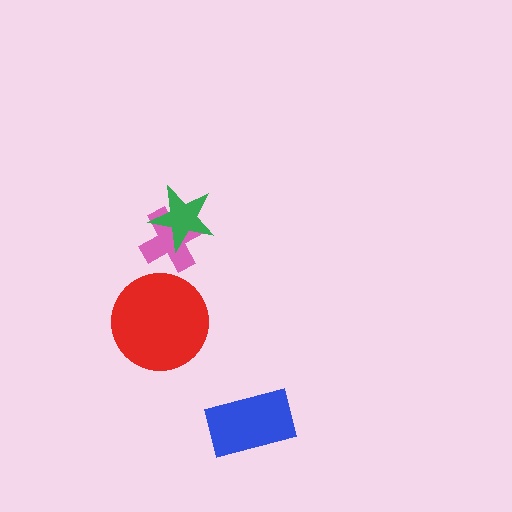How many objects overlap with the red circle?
0 objects overlap with the red circle.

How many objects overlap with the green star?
1 object overlaps with the green star.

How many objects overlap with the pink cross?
1 object overlaps with the pink cross.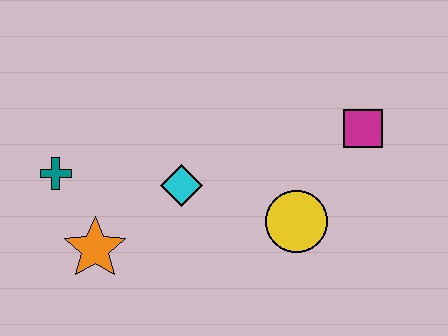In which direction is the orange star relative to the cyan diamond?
The orange star is to the left of the cyan diamond.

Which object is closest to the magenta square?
The yellow circle is closest to the magenta square.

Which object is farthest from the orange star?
The magenta square is farthest from the orange star.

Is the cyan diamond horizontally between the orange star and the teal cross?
No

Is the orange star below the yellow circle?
Yes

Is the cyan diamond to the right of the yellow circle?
No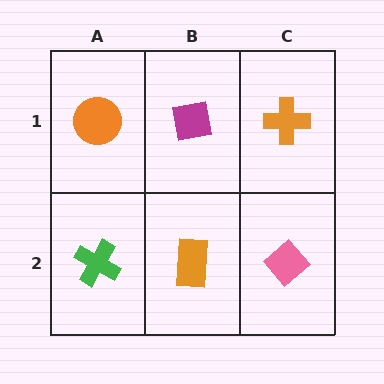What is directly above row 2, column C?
An orange cross.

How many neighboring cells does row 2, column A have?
2.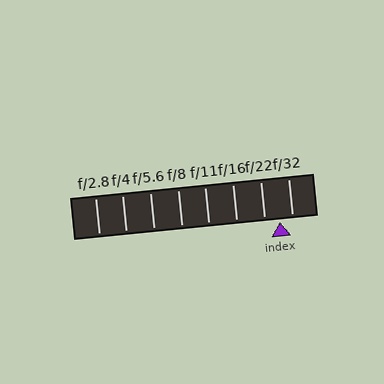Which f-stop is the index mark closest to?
The index mark is closest to f/32.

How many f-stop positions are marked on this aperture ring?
There are 8 f-stop positions marked.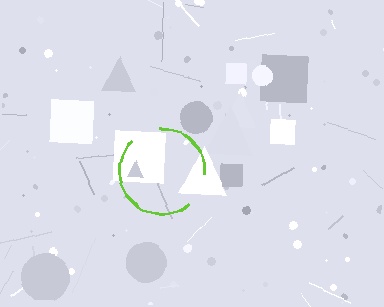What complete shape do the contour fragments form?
The contour fragments form a circle.